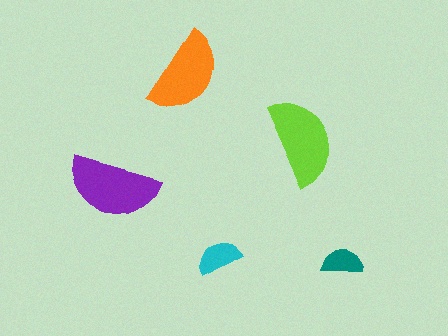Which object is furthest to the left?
The purple semicircle is leftmost.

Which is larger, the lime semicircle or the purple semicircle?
The purple one.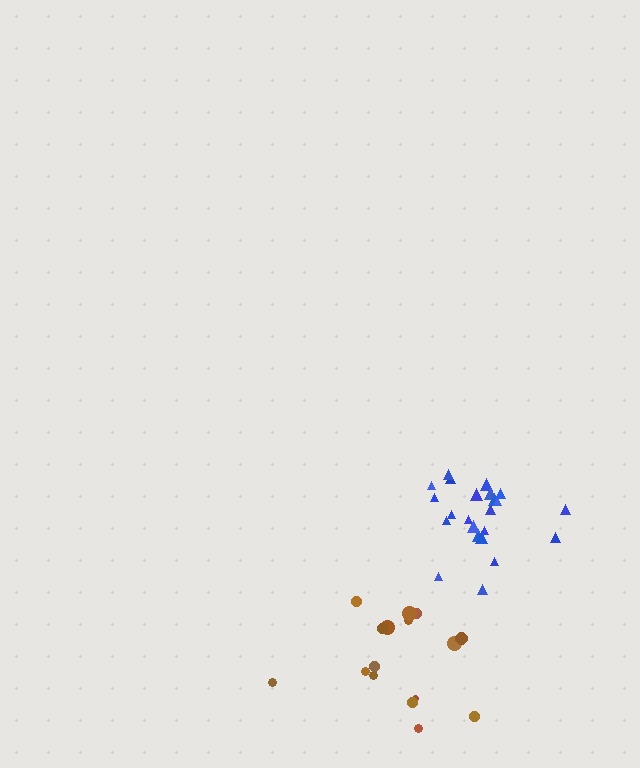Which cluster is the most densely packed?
Blue.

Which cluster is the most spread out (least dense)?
Brown.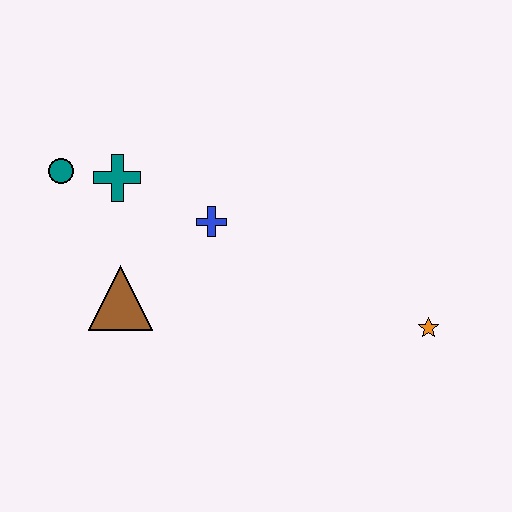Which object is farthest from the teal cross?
The orange star is farthest from the teal cross.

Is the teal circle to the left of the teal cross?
Yes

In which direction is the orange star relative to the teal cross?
The orange star is to the right of the teal cross.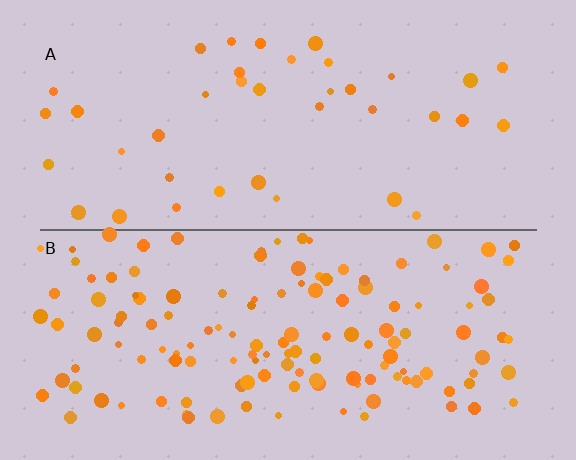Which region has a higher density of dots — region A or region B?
B (the bottom).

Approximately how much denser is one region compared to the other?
Approximately 3.5× — region B over region A.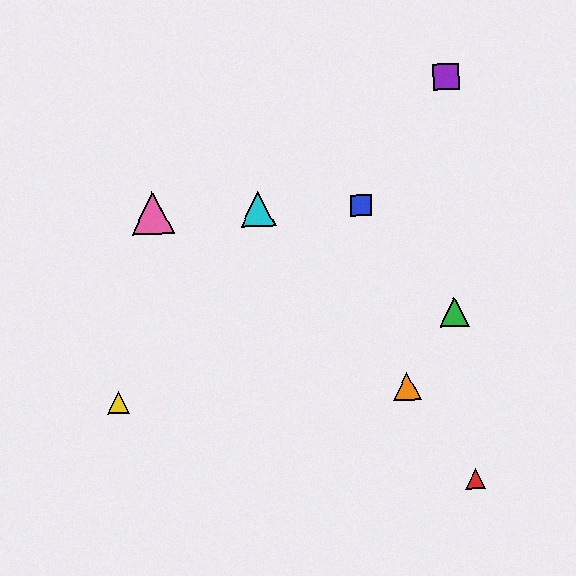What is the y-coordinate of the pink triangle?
The pink triangle is at y≈213.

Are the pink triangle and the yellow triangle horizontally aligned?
No, the pink triangle is at y≈213 and the yellow triangle is at y≈403.